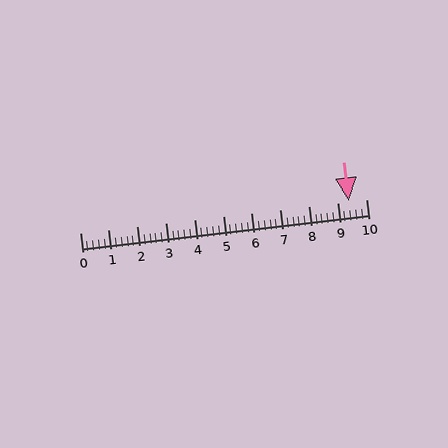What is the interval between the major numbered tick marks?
The major tick marks are spaced 1 units apart.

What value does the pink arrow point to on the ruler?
The pink arrow points to approximately 9.4.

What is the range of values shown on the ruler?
The ruler shows values from 0 to 10.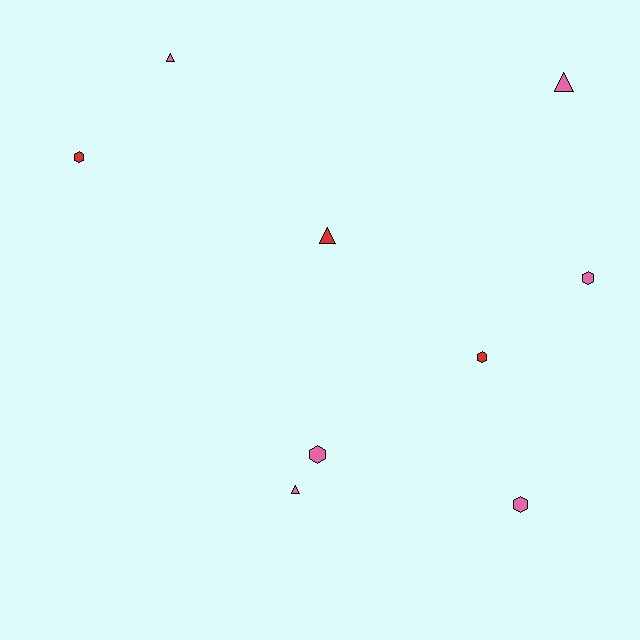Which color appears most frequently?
Pink, with 6 objects.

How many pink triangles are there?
There are 3 pink triangles.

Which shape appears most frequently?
Hexagon, with 5 objects.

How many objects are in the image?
There are 9 objects.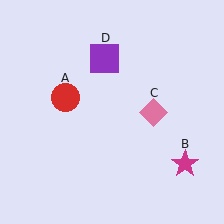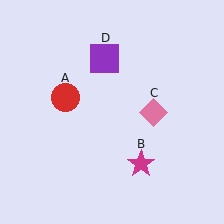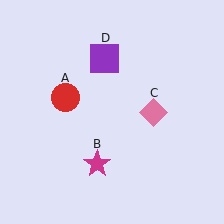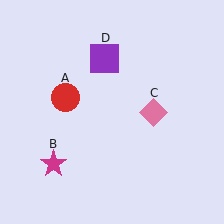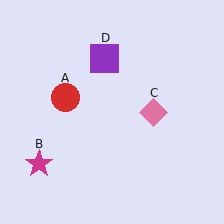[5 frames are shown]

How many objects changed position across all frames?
1 object changed position: magenta star (object B).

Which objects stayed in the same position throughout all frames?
Red circle (object A) and pink diamond (object C) and purple square (object D) remained stationary.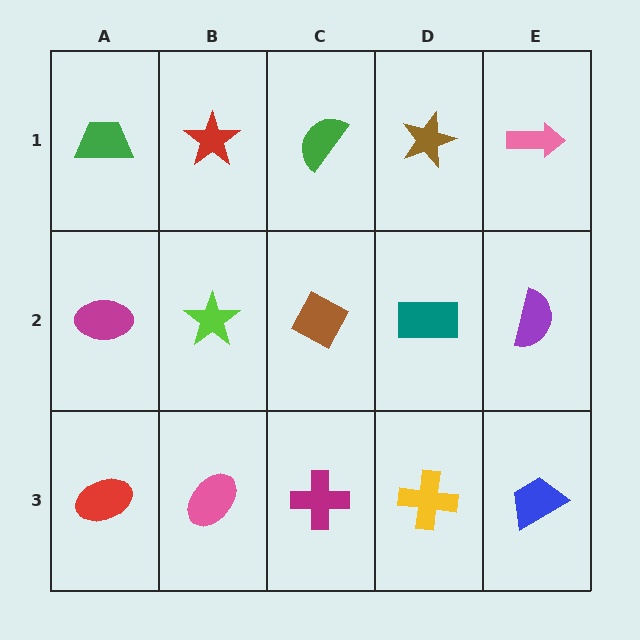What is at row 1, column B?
A red star.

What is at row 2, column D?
A teal rectangle.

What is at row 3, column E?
A blue trapezoid.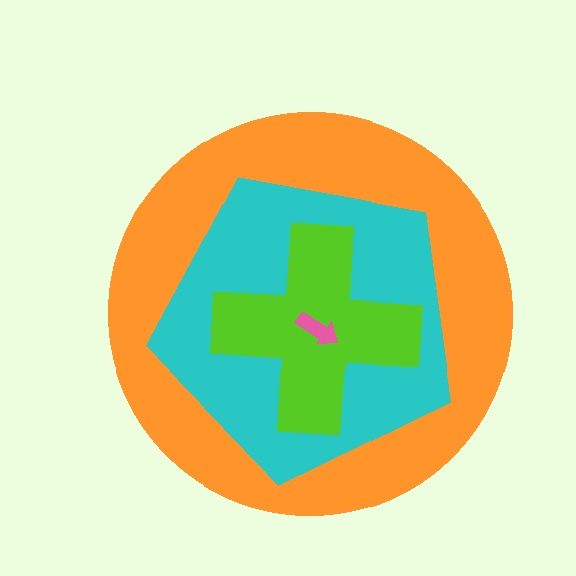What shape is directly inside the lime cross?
The pink arrow.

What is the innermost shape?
The pink arrow.